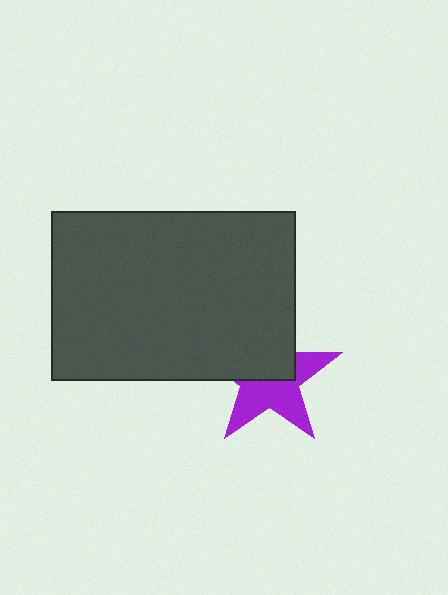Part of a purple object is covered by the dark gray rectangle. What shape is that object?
It is a star.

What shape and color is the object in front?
The object in front is a dark gray rectangle.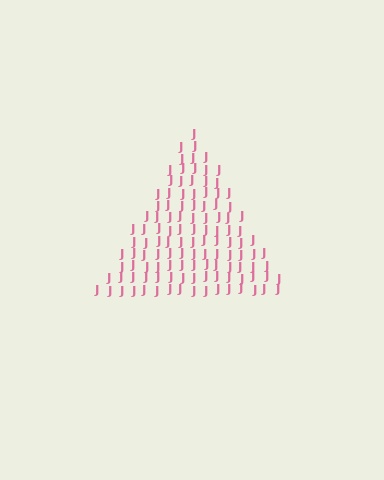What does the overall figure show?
The overall figure shows a triangle.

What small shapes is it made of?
It is made of small letter J's.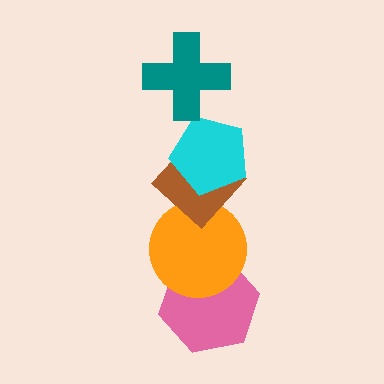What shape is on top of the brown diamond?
The cyan pentagon is on top of the brown diamond.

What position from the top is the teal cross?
The teal cross is 1st from the top.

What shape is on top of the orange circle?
The brown diamond is on top of the orange circle.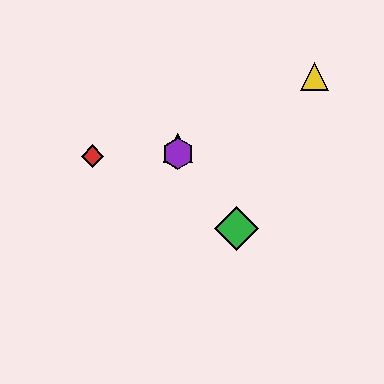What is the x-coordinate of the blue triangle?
The blue triangle is at x≈178.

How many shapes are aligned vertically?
2 shapes (the blue triangle, the purple hexagon) are aligned vertically.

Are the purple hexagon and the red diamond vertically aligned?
No, the purple hexagon is at x≈178 and the red diamond is at x≈92.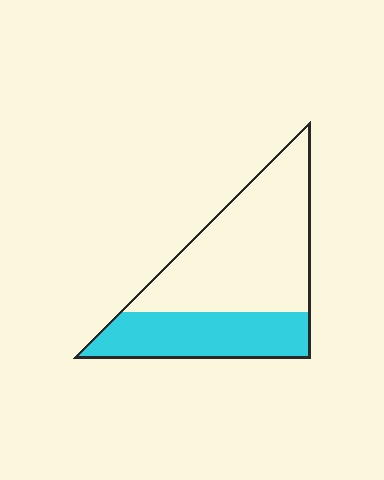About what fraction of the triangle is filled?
About three eighths (3/8).